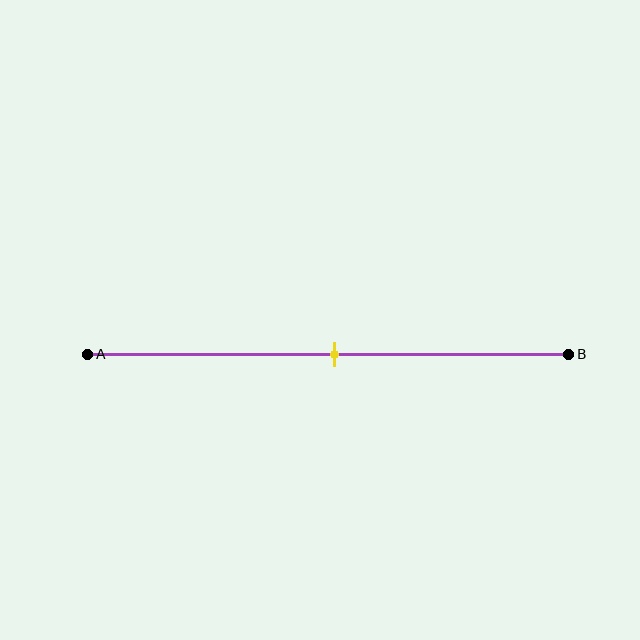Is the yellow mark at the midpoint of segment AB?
Yes, the mark is approximately at the midpoint.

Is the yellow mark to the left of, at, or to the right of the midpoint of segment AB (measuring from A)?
The yellow mark is approximately at the midpoint of segment AB.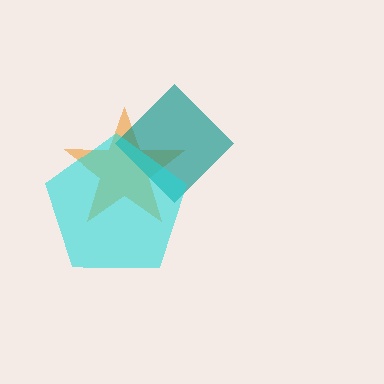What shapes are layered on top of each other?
The layered shapes are: an orange star, a teal diamond, a cyan pentagon.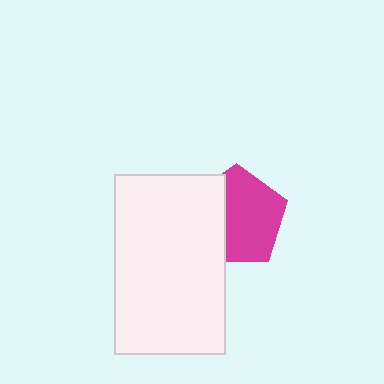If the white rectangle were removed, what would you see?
You would see the complete magenta pentagon.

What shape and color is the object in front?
The object in front is a white rectangle.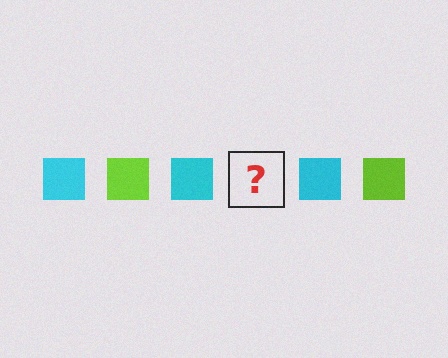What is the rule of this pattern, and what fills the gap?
The rule is that the pattern cycles through cyan, lime squares. The gap should be filled with a lime square.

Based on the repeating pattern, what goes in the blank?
The blank should be a lime square.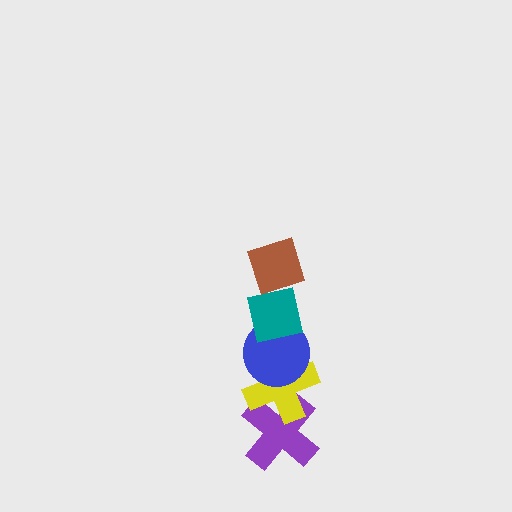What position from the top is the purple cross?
The purple cross is 5th from the top.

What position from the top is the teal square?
The teal square is 2nd from the top.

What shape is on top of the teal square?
The brown diamond is on top of the teal square.